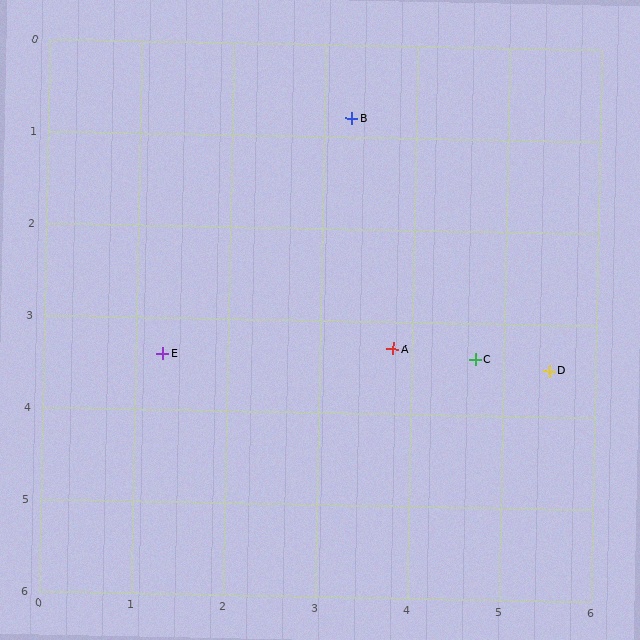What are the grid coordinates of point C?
Point C is at approximately (4.7, 3.4).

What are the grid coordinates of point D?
Point D is at approximately (5.5, 3.5).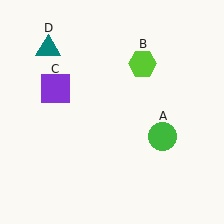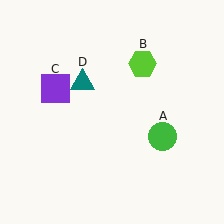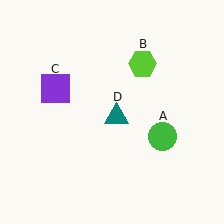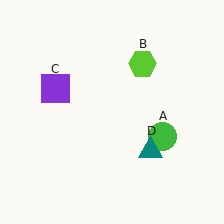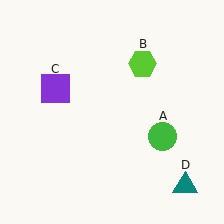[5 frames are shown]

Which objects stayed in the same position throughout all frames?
Green circle (object A) and lime hexagon (object B) and purple square (object C) remained stationary.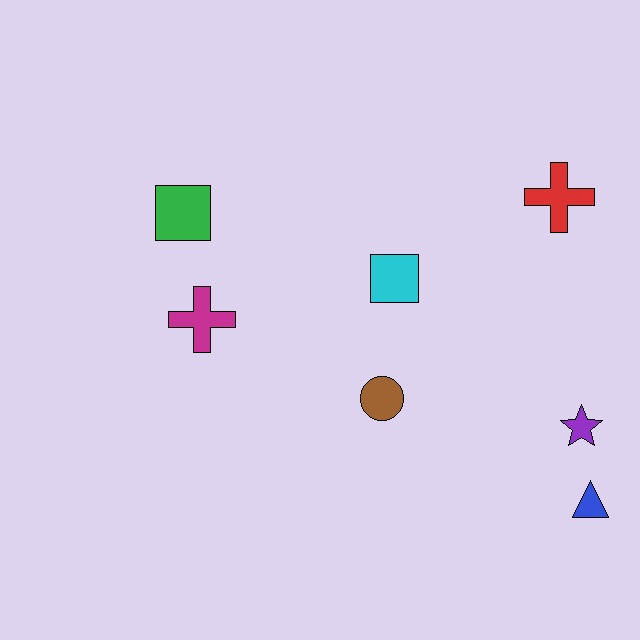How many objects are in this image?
There are 7 objects.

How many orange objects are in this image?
There are no orange objects.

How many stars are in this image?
There is 1 star.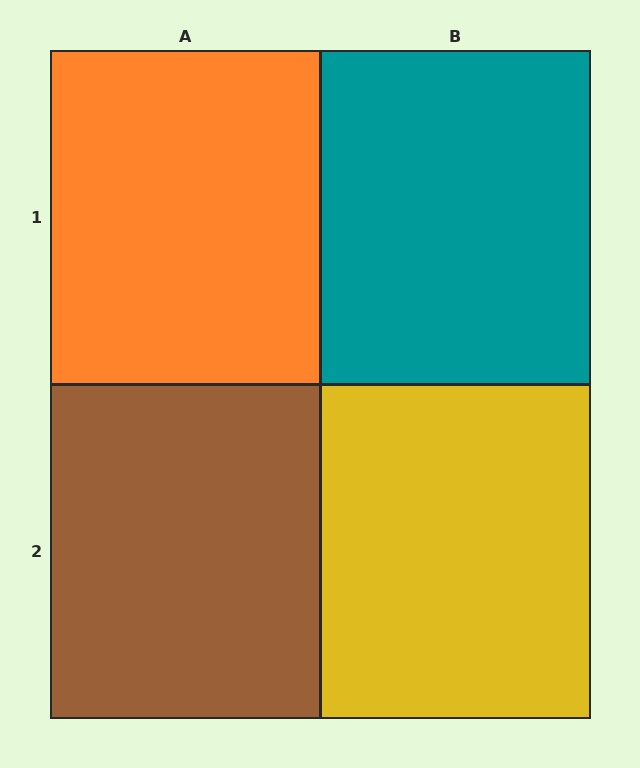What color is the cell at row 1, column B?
Teal.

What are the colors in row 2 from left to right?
Brown, yellow.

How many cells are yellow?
1 cell is yellow.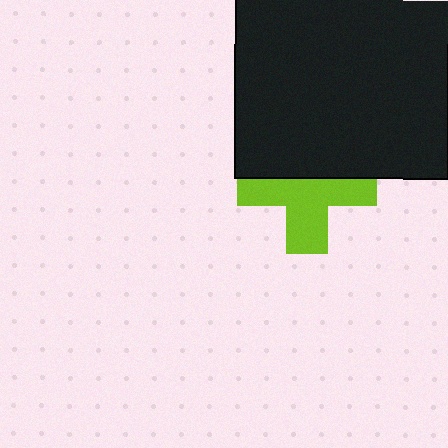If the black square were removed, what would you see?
You would see the complete lime cross.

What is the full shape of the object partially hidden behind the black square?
The partially hidden object is a lime cross.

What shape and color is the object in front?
The object in front is a black square.